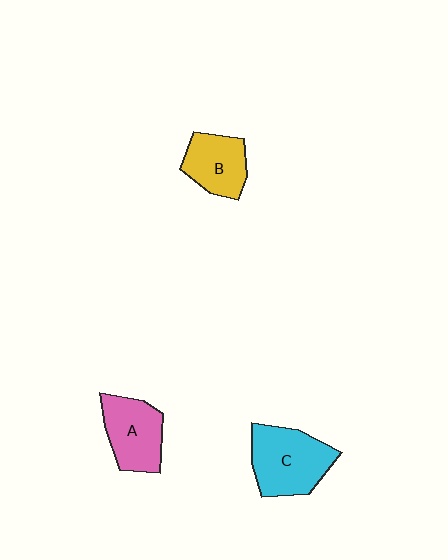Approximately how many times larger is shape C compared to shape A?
Approximately 1.2 times.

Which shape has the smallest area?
Shape B (yellow).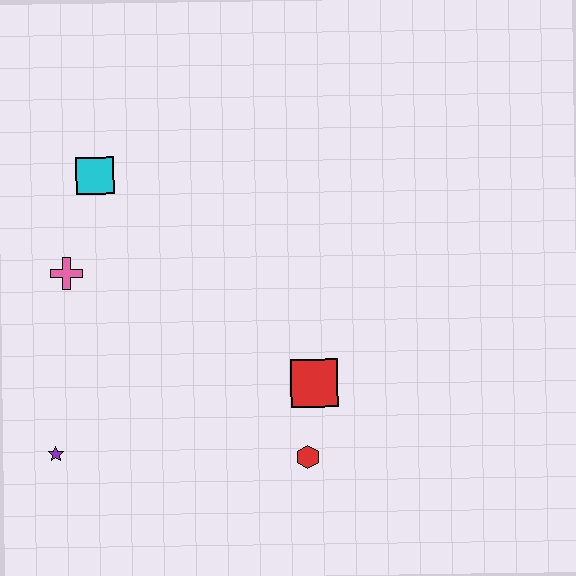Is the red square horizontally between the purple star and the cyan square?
No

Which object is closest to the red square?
The red hexagon is closest to the red square.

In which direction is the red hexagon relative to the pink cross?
The red hexagon is to the right of the pink cross.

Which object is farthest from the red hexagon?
The cyan square is farthest from the red hexagon.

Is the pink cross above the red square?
Yes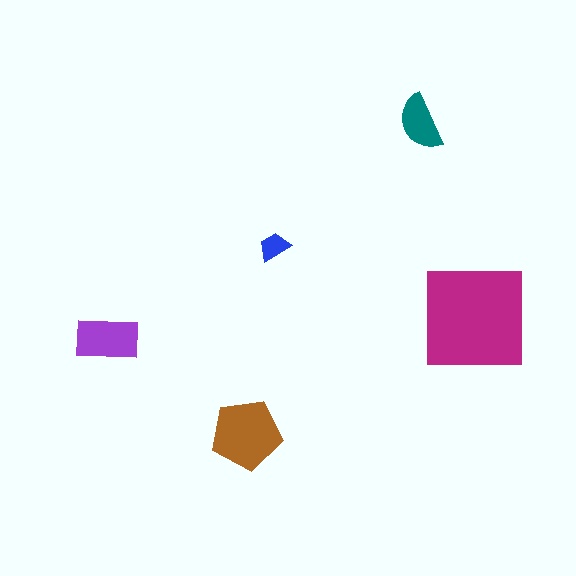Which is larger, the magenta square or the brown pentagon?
The magenta square.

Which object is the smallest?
The blue trapezoid.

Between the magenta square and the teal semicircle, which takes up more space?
The magenta square.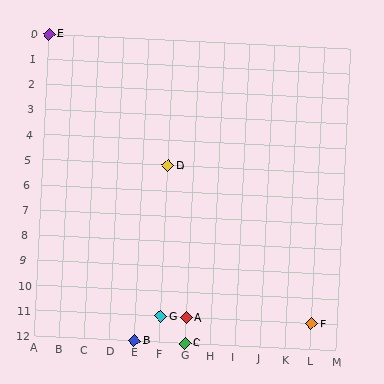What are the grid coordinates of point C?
Point C is at grid coordinates (G, 12).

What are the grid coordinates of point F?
Point F is at grid coordinates (L, 11).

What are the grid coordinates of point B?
Point B is at grid coordinates (E, 12).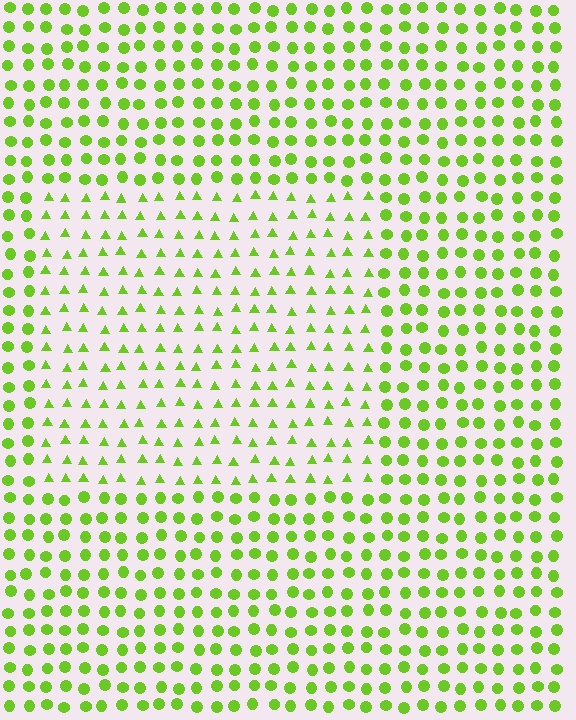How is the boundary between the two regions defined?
The boundary is defined by a change in element shape: triangles inside vs. circles outside. All elements share the same color and spacing.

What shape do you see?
I see a rectangle.